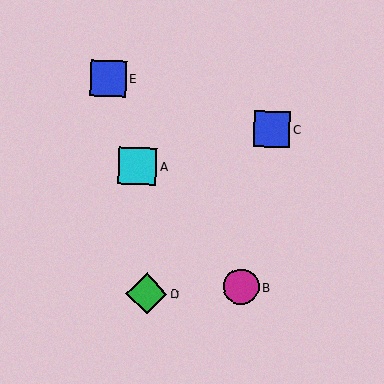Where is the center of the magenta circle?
The center of the magenta circle is at (241, 287).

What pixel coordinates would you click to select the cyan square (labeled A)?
Click at (138, 166) to select the cyan square A.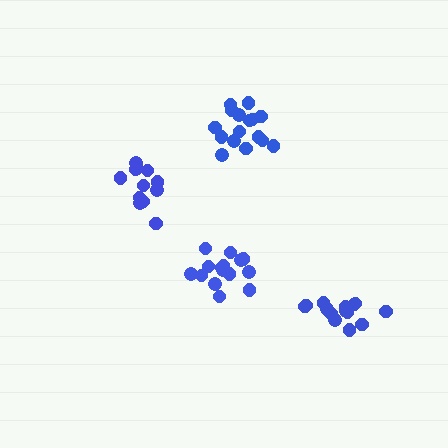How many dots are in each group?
Group 1: 12 dots, Group 2: 16 dots, Group 3: 15 dots, Group 4: 14 dots (57 total).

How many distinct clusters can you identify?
There are 4 distinct clusters.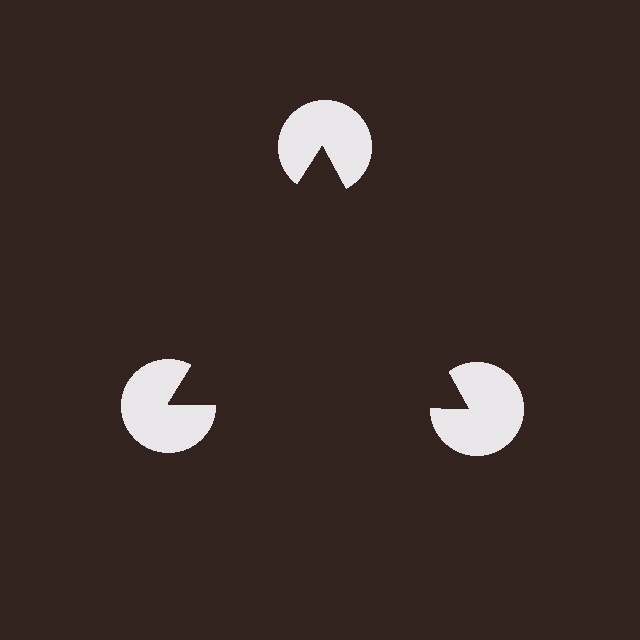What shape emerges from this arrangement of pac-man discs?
An illusory triangle — its edges are inferred from the aligned wedge cuts in the pac-man discs, not physically drawn.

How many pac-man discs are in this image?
There are 3 — one at each vertex of the illusory triangle.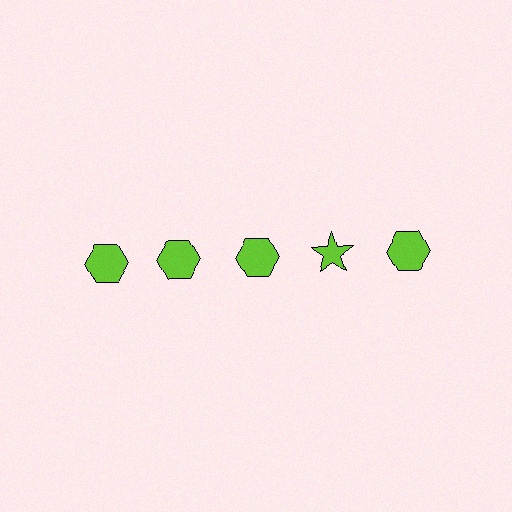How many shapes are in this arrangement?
There are 5 shapes arranged in a grid pattern.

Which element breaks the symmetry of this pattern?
The lime star in the top row, second from right column breaks the symmetry. All other shapes are lime hexagons.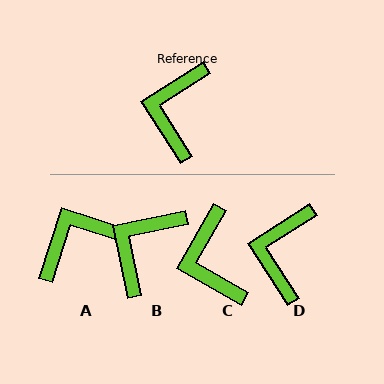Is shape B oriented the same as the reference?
No, it is off by about 22 degrees.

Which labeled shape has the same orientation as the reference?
D.